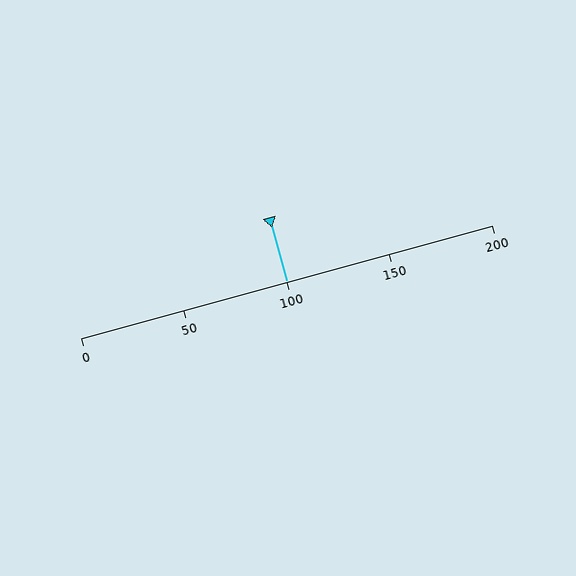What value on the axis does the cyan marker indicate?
The marker indicates approximately 100.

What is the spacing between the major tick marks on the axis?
The major ticks are spaced 50 apart.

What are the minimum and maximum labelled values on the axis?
The axis runs from 0 to 200.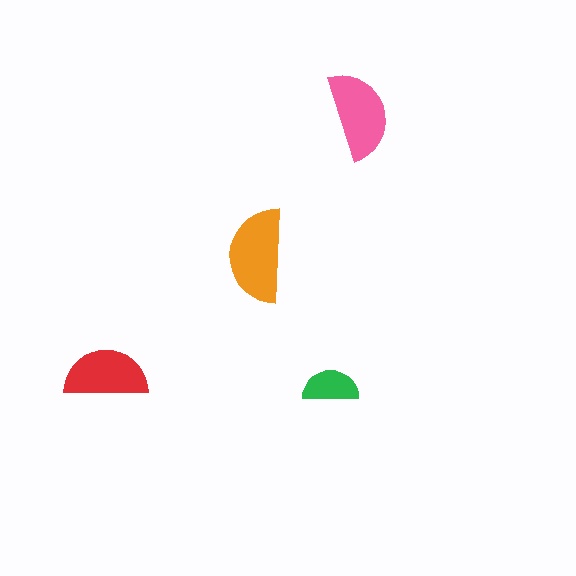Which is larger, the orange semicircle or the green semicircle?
The orange one.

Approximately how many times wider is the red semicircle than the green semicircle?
About 1.5 times wider.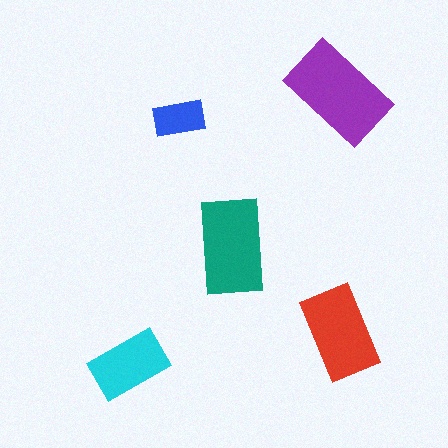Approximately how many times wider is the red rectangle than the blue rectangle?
About 2 times wider.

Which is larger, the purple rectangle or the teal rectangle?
The purple one.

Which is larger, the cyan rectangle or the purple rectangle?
The purple one.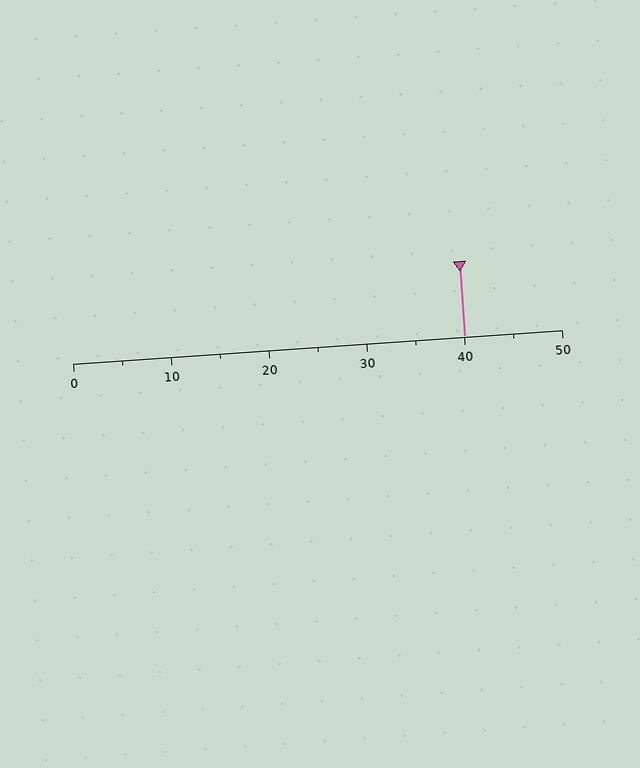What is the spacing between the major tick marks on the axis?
The major ticks are spaced 10 apart.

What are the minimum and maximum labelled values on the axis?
The axis runs from 0 to 50.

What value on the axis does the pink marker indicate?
The marker indicates approximately 40.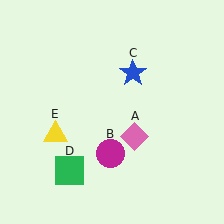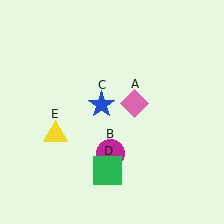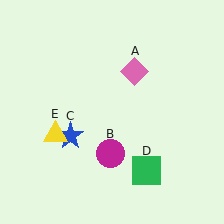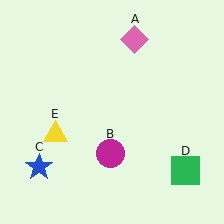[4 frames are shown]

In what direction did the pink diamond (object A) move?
The pink diamond (object A) moved up.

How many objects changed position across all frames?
3 objects changed position: pink diamond (object A), blue star (object C), green square (object D).